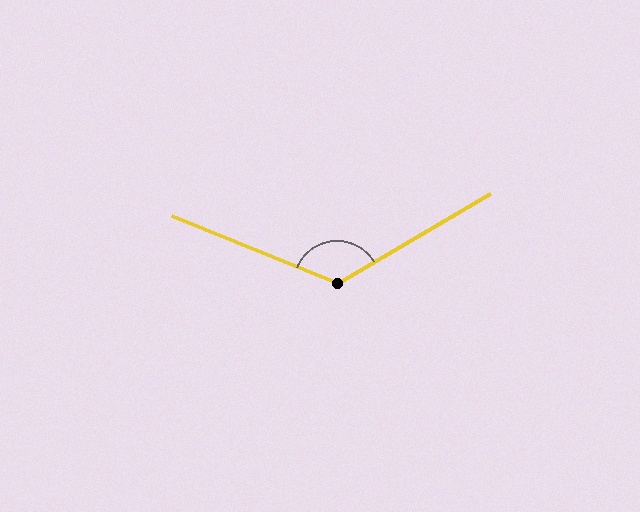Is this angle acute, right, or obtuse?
It is obtuse.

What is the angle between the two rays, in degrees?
Approximately 127 degrees.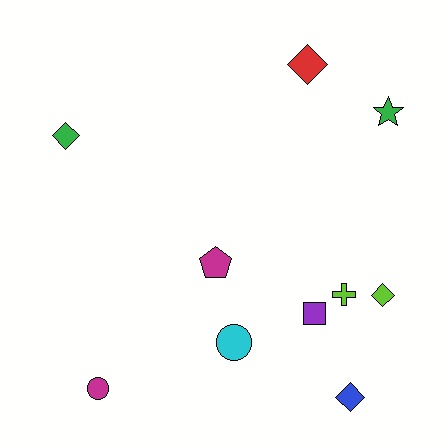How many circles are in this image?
There are 2 circles.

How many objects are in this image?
There are 10 objects.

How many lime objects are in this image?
There are 2 lime objects.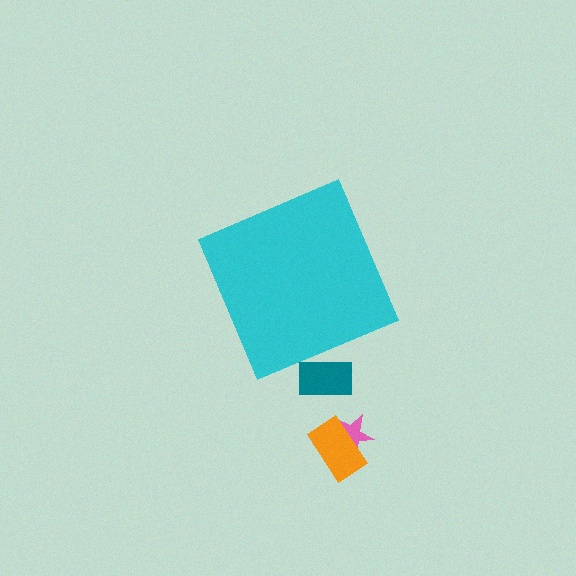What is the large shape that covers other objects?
A cyan diamond.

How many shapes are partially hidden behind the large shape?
1 shape is partially hidden.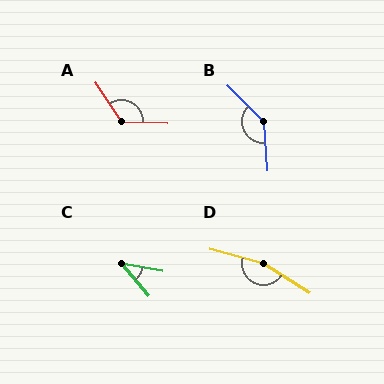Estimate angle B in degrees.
Approximately 139 degrees.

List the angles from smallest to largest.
C (39°), A (126°), B (139°), D (163°).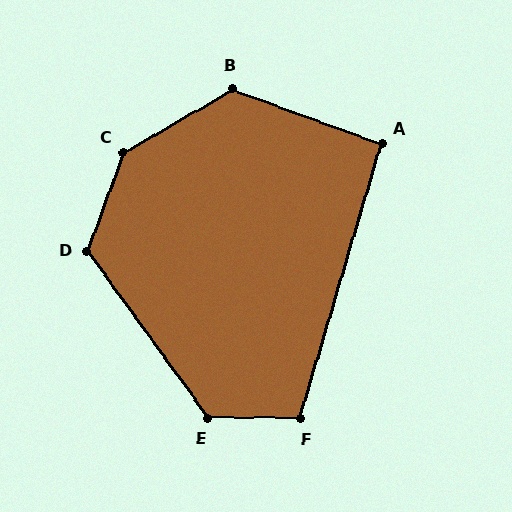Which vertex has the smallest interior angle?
A, at approximately 94 degrees.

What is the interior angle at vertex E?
Approximately 127 degrees (obtuse).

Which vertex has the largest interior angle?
C, at approximately 140 degrees.